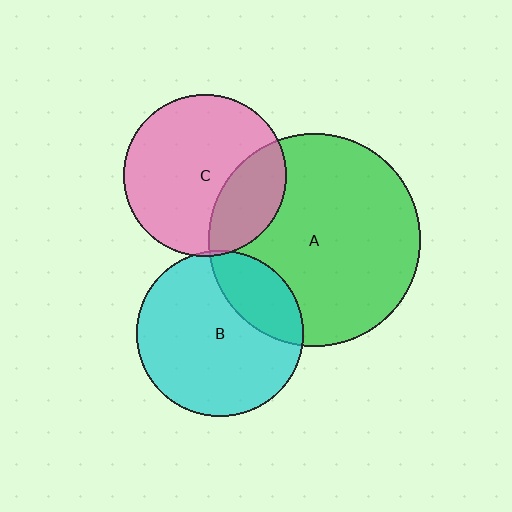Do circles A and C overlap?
Yes.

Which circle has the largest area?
Circle A (green).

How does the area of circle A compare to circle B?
Approximately 1.6 times.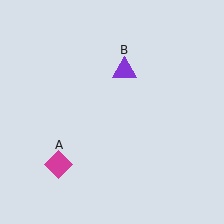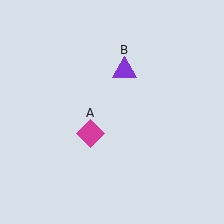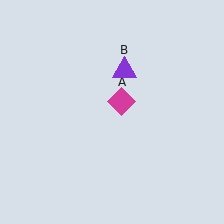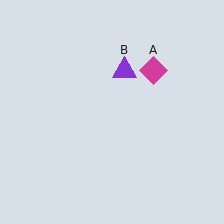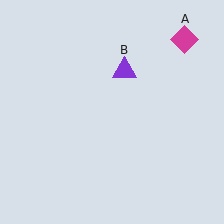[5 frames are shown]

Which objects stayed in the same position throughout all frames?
Purple triangle (object B) remained stationary.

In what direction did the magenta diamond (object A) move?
The magenta diamond (object A) moved up and to the right.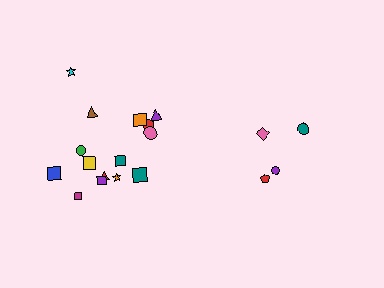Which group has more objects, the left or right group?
The left group.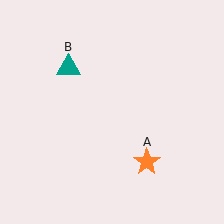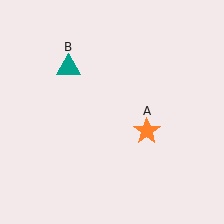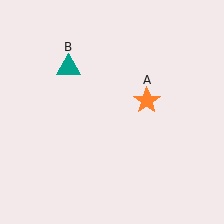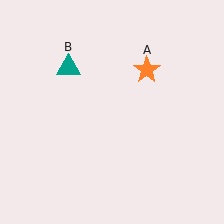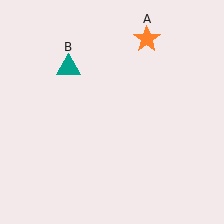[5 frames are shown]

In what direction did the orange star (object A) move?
The orange star (object A) moved up.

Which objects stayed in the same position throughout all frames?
Teal triangle (object B) remained stationary.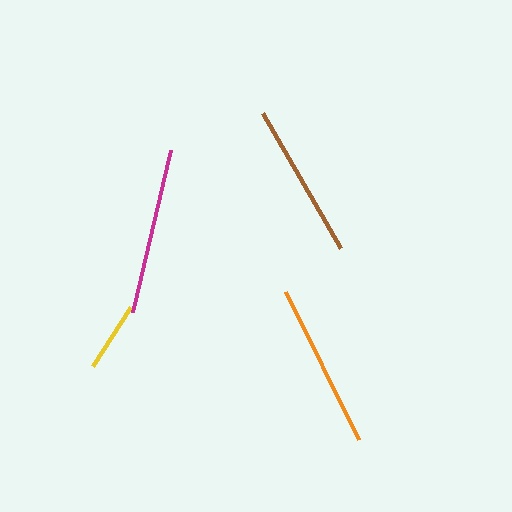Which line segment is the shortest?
The yellow line is the shortest at approximately 71 pixels.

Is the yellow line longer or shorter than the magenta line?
The magenta line is longer than the yellow line.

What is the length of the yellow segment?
The yellow segment is approximately 71 pixels long.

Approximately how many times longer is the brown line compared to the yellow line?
The brown line is approximately 2.2 times the length of the yellow line.